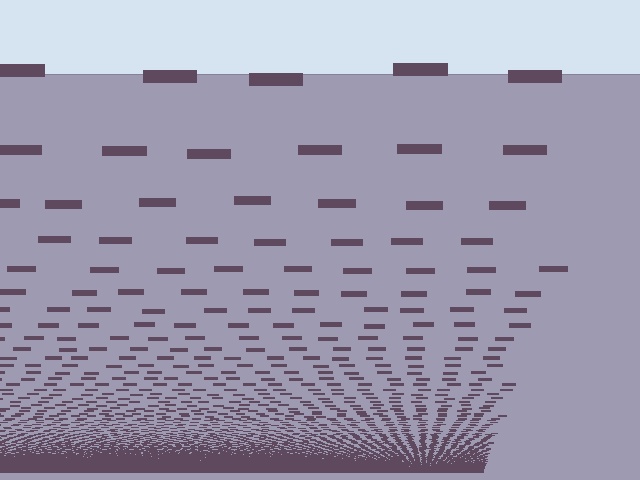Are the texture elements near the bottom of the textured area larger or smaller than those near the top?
Smaller. The gradient is inverted — elements near the bottom are smaller and denser.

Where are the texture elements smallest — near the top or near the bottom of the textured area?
Near the bottom.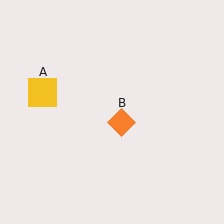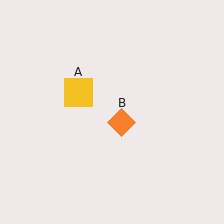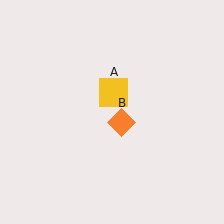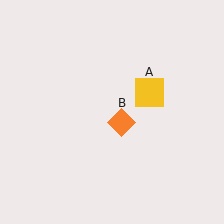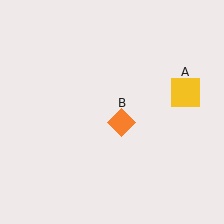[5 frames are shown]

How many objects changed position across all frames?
1 object changed position: yellow square (object A).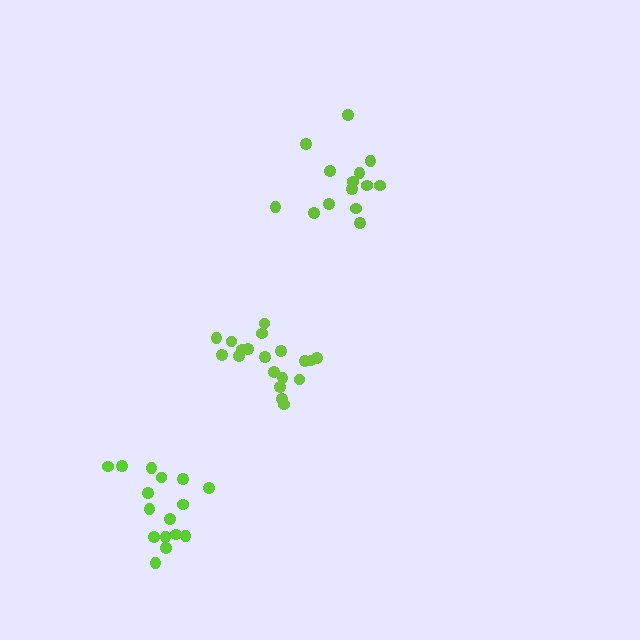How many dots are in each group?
Group 1: 19 dots, Group 2: 14 dots, Group 3: 16 dots (49 total).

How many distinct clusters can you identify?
There are 3 distinct clusters.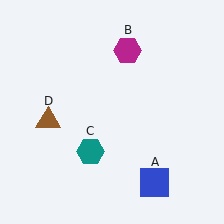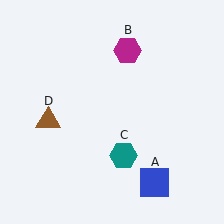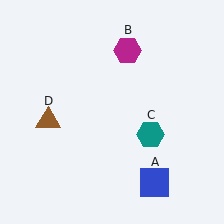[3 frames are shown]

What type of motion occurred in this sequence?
The teal hexagon (object C) rotated counterclockwise around the center of the scene.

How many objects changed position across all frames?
1 object changed position: teal hexagon (object C).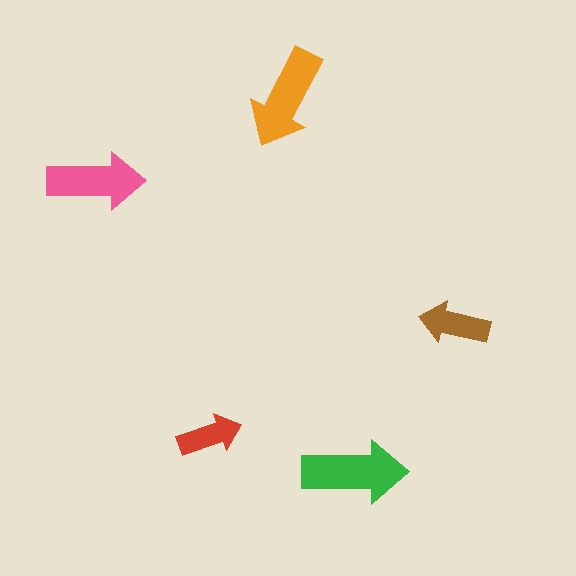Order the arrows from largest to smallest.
the green one, the orange one, the pink one, the brown one, the red one.